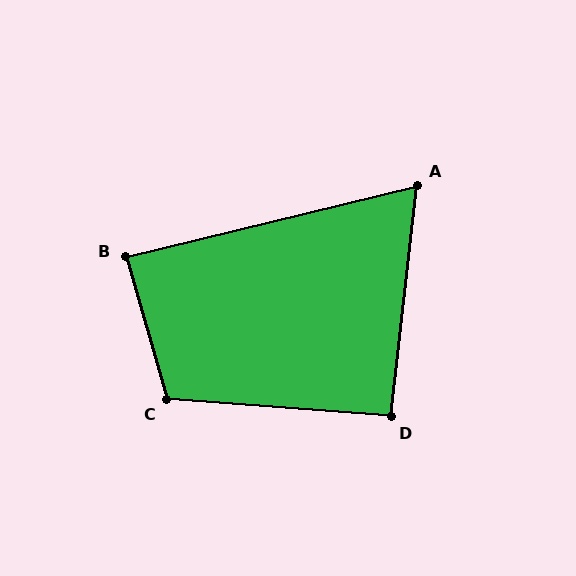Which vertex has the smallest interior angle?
A, at approximately 70 degrees.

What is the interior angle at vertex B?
Approximately 88 degrees (approximately right).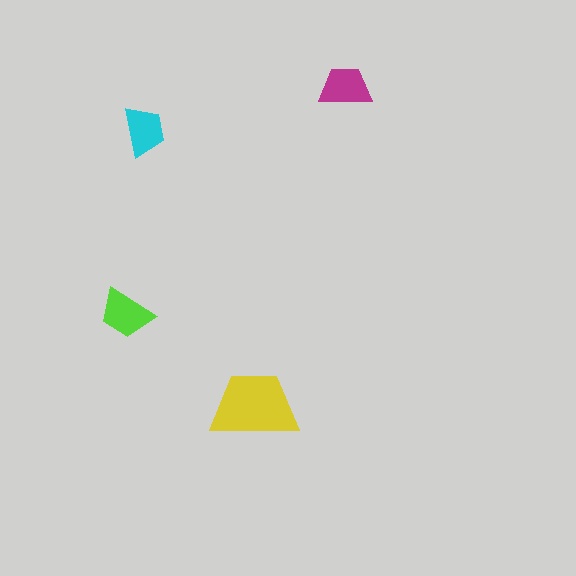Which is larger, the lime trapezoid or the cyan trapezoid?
The lime one.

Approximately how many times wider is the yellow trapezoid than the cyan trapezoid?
About 1.5 times wider.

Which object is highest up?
The magenta trapezoid is topmost.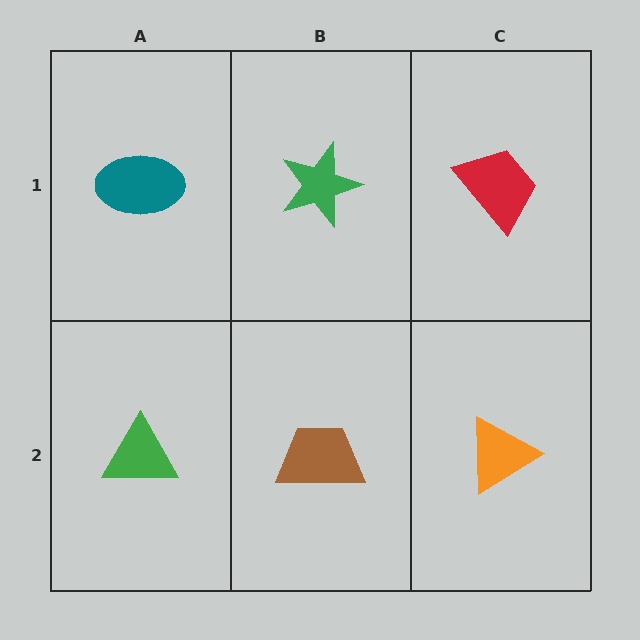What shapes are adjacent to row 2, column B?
A green star (row 1, column B), a green triangle (row 2, column A), an orange triangle (row 2, column C).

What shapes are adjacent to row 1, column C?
An orange triangle (row 2, column C), a green star (row 1, column B).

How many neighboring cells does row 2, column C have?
2.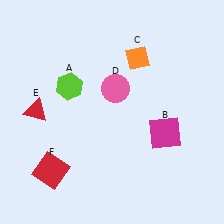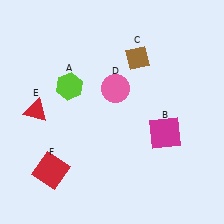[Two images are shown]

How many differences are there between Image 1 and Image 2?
There is 1 difference between the two images.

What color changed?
The diamond (C) changed from orange in Image 1 to brown in Image 2.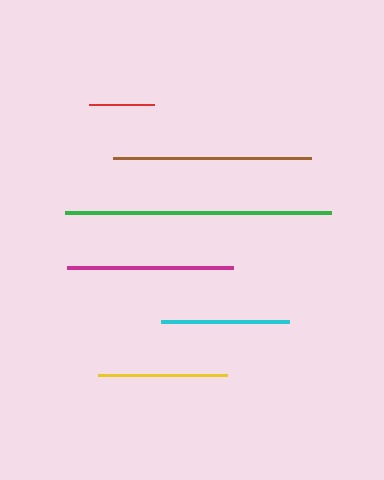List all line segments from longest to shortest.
From longest to shortest: green, brown, magenta, yellow, cyan, red.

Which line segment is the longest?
The green line is the longest at approximately 265 pixels.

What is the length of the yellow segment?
The yellow segment is approximately 130 pixels long.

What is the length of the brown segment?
The brown segment is approximately 198 pixels long.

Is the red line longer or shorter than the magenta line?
The magenta line is longer than the red line.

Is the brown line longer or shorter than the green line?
The green line is longer than the brown line.